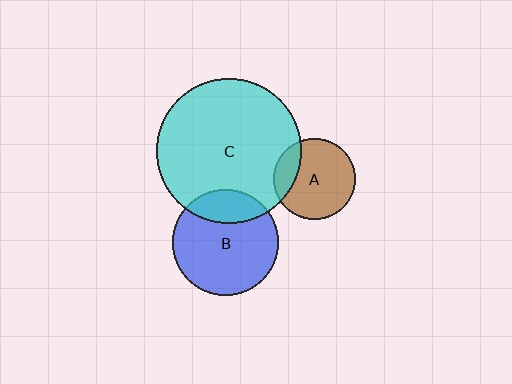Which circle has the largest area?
Circle C (cyan).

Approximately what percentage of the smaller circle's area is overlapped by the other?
Approximately 20%.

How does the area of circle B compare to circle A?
Approximately 1.7 times.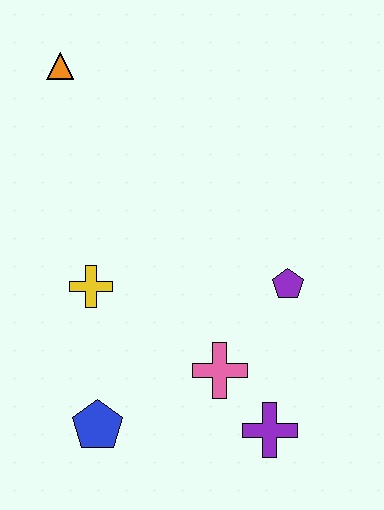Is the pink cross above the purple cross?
Yes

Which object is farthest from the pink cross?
The orange triangle is farthest from the pink cross.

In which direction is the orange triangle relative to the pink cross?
The orange triangle is above the pink cross.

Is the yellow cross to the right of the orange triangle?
Yes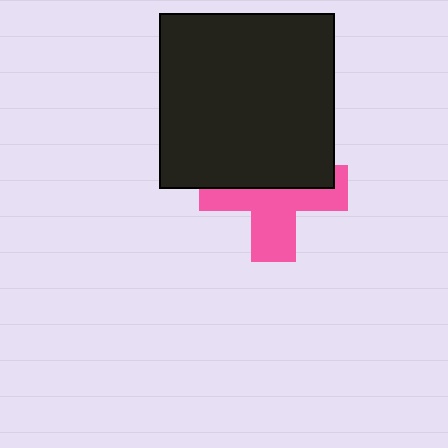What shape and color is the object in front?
The object in front is a black square.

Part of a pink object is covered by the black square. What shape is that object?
It is a cross.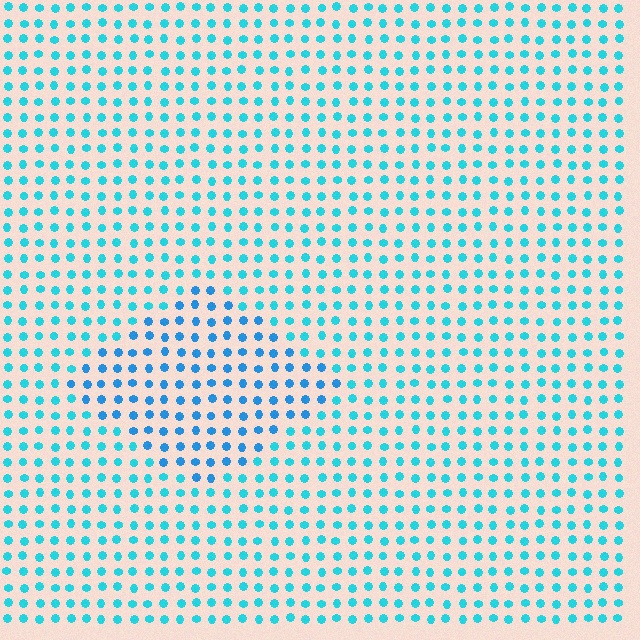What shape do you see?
I see a diamond.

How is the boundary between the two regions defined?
The boundary is defined purely by a slight shift in hue (about 22 degrees). Spacing, size, and orientation are identical on both sides.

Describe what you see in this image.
The image is filled with small cyan elements in a uniform arrangement. A diamond-shaped region is visible where the elements are tinted to a slightly different hue, forming a subtle color boundary.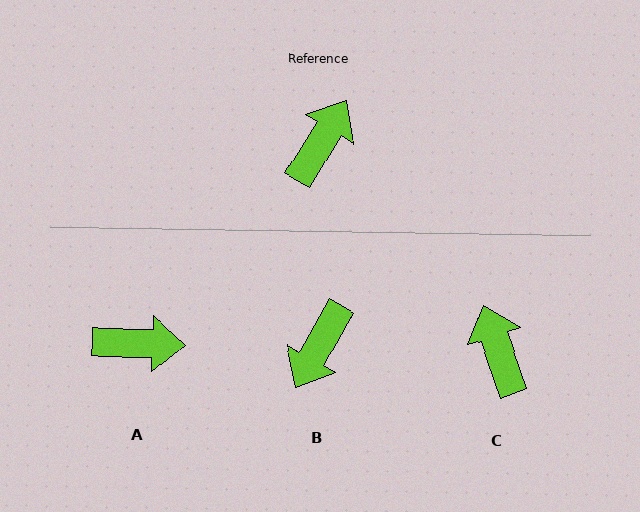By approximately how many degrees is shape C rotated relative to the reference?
Approximately 51 degrees counter-clockwise.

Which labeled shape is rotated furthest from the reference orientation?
B, about 178 degrees away.